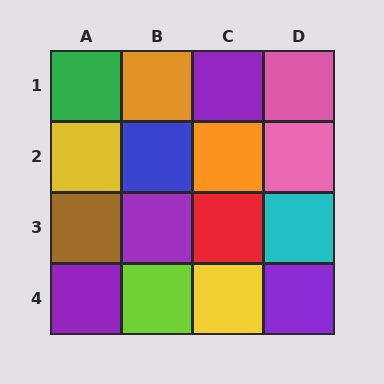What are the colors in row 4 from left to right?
Purple, lime, yellow, purple.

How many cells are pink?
2 cells are pink.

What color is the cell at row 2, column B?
Blue.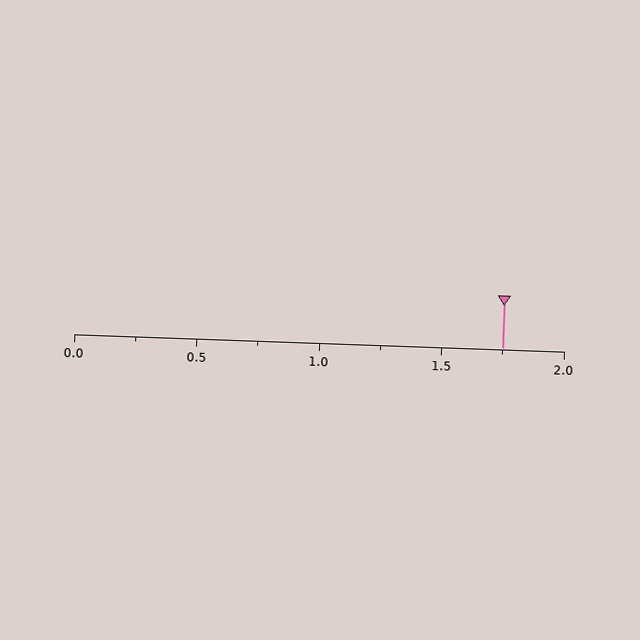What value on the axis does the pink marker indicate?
The marker indicates approximately 1.75.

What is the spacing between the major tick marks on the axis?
The major ticks are spaced 0.5 apart.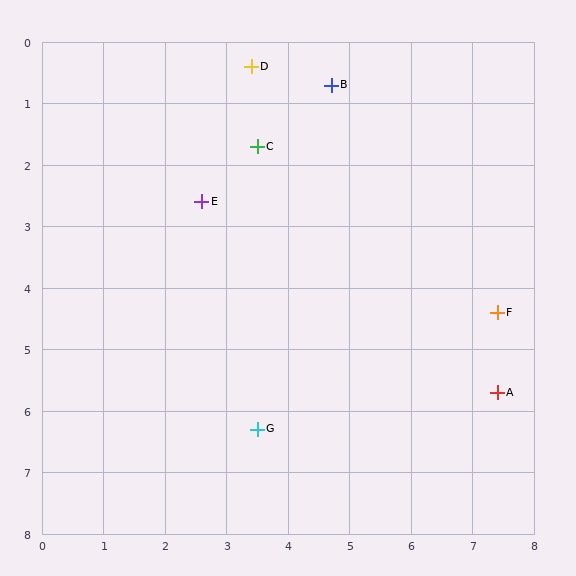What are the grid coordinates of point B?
Point B is at approximately (4.7, 0.7).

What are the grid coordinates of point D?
Point D is at approximately (3.4, 0.4).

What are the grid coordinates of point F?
Point F is at approximately (7.4, 4.4).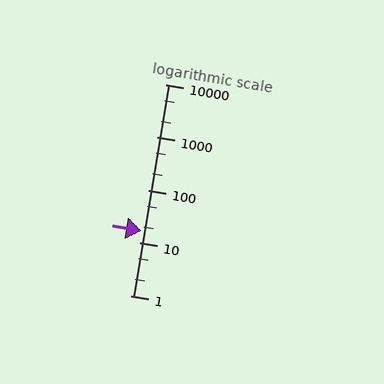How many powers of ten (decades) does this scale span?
The scale spans 4 decades, from 1 to 10000.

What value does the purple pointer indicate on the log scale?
The pointer indicates approximately 17.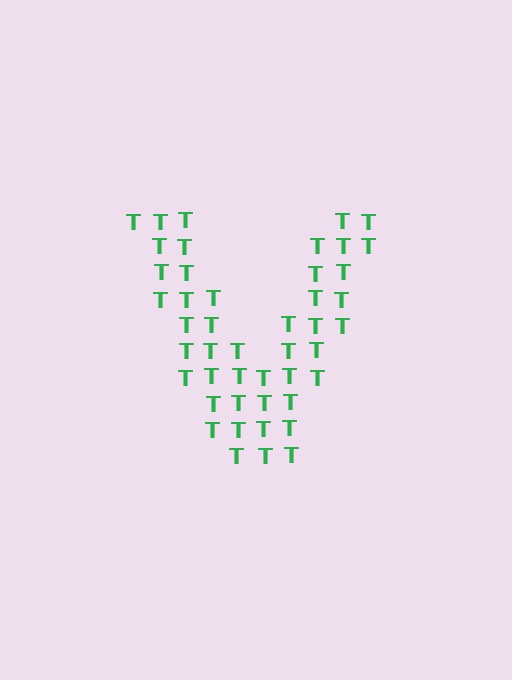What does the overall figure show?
The overall figure shows the letter V.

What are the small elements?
The small elements are letter T's.